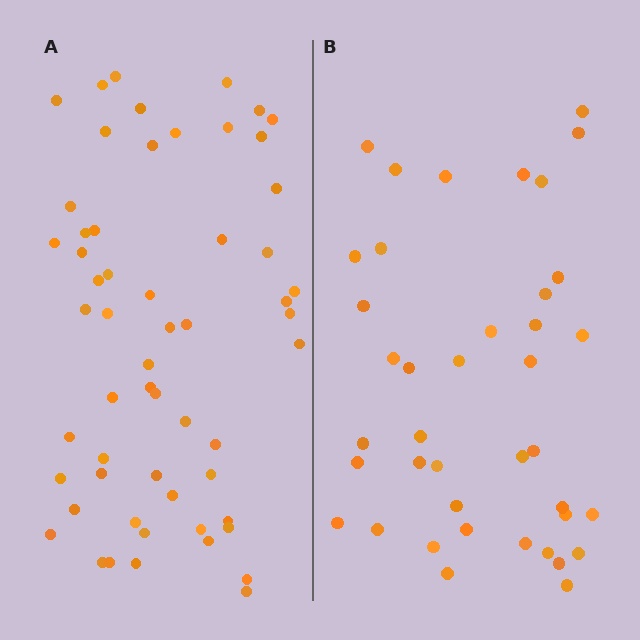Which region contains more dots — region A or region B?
Region A (the left region) has more dots.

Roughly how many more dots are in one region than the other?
Region A has approximately 15 more dots than region B.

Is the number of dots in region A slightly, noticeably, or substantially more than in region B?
Region A has noticeably more, but not dramatically so. The ratio is roughly 1.4 to 1.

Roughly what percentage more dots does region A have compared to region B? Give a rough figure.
About 40% more.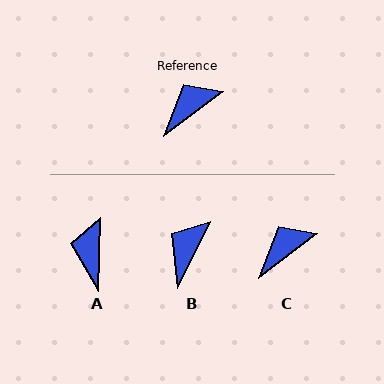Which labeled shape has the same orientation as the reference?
C.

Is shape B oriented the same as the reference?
No, it is off by about 27 degrees.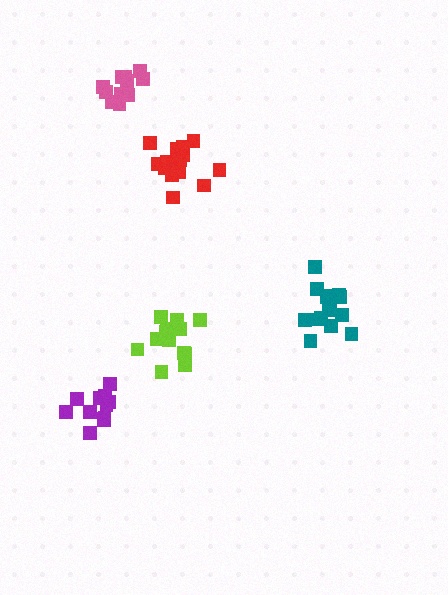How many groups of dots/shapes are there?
There are 5 groups.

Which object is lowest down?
The purple cluster is bottommost.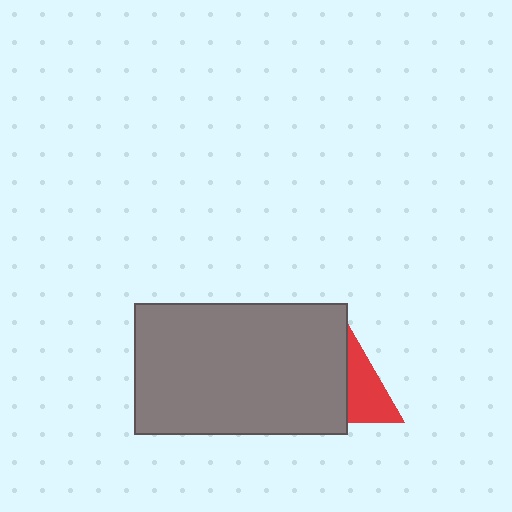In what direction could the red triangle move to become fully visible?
The red triangle could move right. That would shift it out from behind the gray rectangle entirely.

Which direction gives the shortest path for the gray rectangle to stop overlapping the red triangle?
Moving left gives the shortest separation.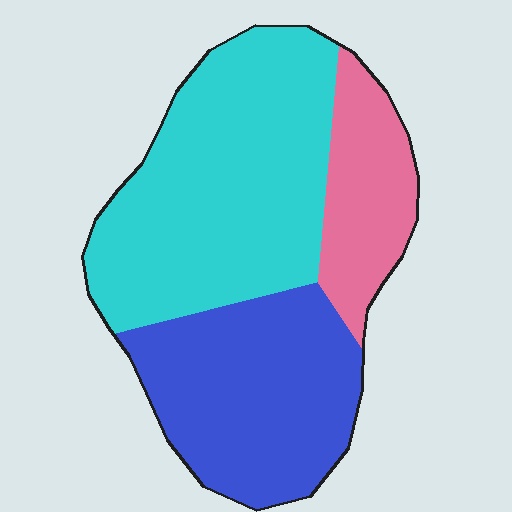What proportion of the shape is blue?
Blue takes up between a third and a half of the shape.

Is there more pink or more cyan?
Cyan.